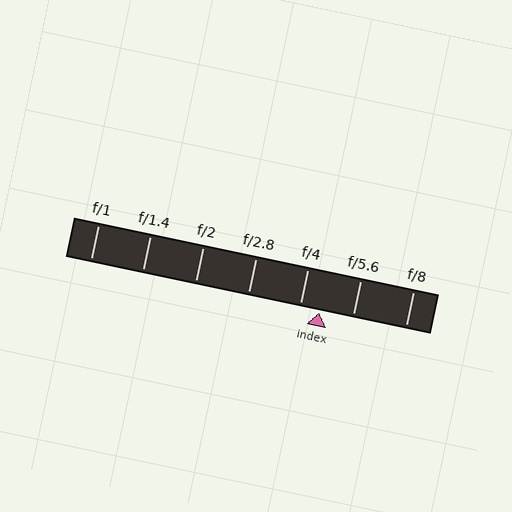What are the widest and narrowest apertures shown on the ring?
The widest aperture shown is f/1 and the narrowest is f/8.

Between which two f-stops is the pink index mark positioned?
The index mark is between f/4 and f/5.6.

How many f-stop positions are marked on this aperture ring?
There are 7 f-stop positions marked.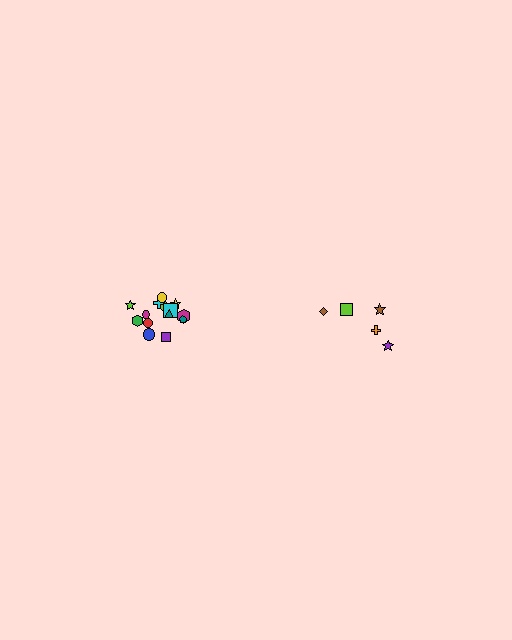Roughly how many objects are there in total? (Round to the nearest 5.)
Roughly 20 objects in total.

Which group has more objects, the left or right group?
The left group.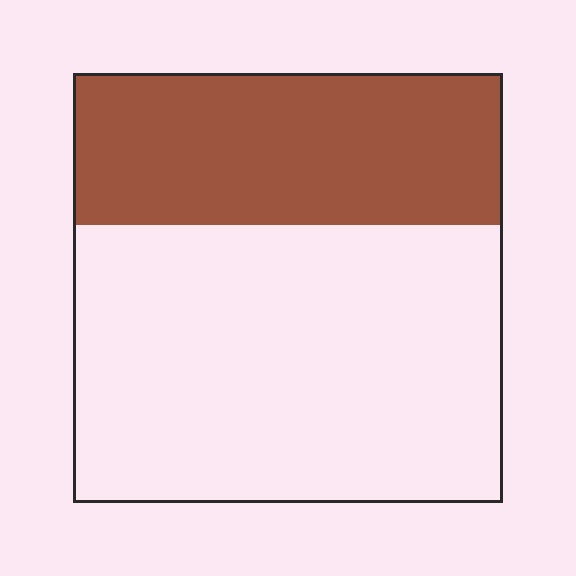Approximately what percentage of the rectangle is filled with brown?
Approximately 35%.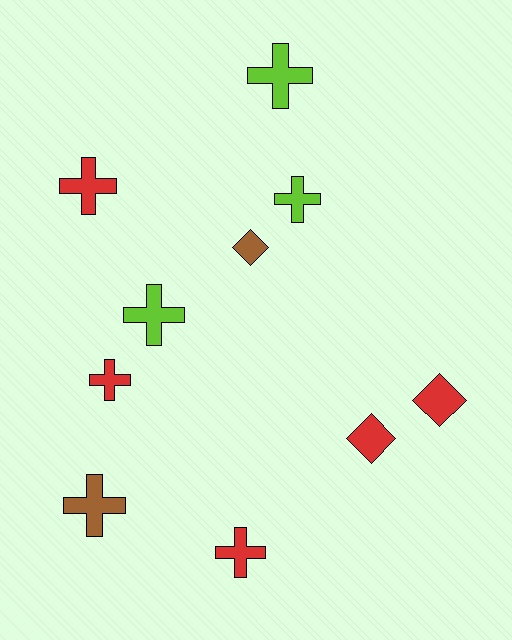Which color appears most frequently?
Red, with 5 objects.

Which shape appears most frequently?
Cross, with 7 objects.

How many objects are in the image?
There are 10 objects.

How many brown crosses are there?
There is 1 brown cross.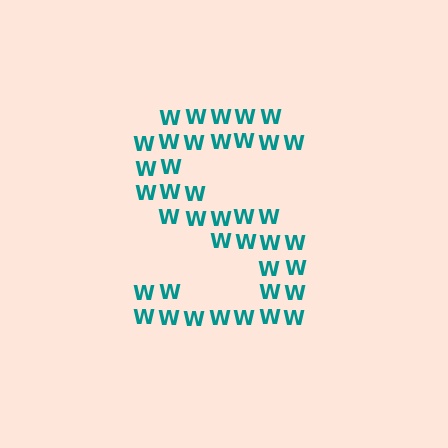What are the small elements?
The small elements are letter W's.